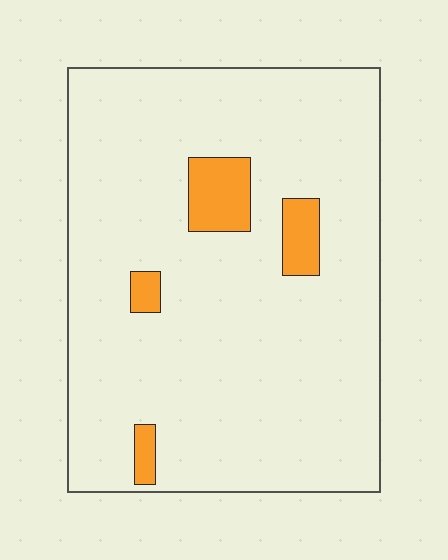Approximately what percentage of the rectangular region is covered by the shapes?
Approximately 10%.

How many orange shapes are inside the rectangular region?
4.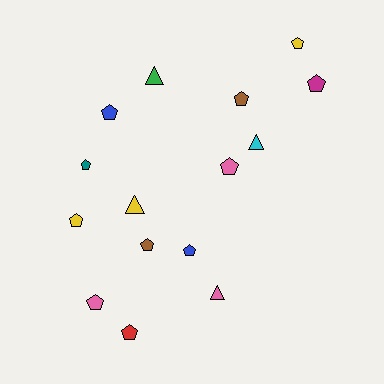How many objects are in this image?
There are 15 objects.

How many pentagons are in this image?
There are 11 pentagons.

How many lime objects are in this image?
There are no lime objects.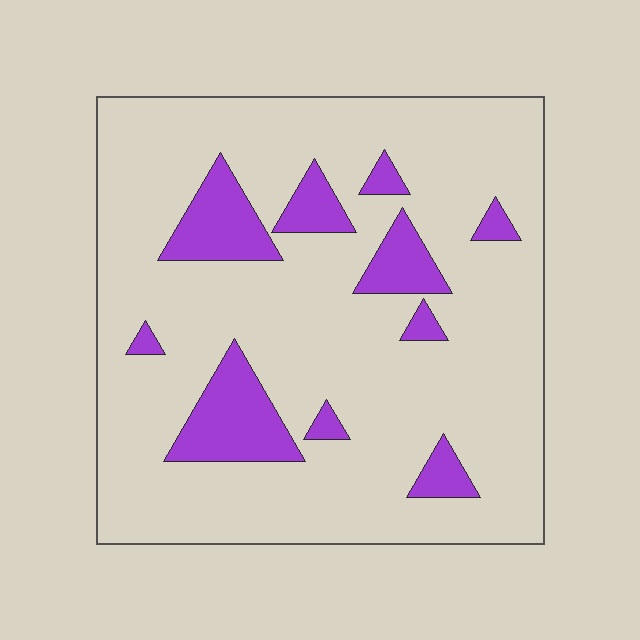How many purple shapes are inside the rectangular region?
10.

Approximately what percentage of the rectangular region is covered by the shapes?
Approximately 15%.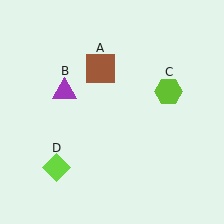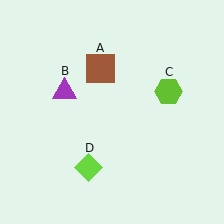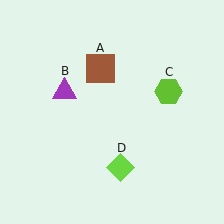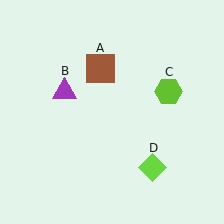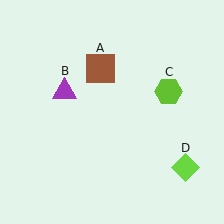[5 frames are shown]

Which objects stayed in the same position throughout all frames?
Brown square (object A) and purple triangle (object B) and lime hexagon (object C) remained stationary.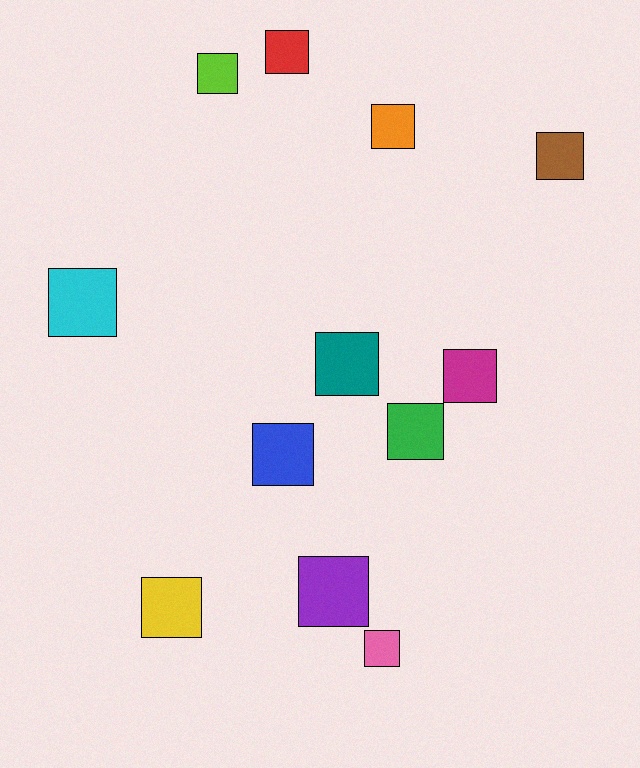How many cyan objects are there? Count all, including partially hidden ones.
There is 1 cyan object.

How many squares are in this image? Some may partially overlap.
There are 12 squares.